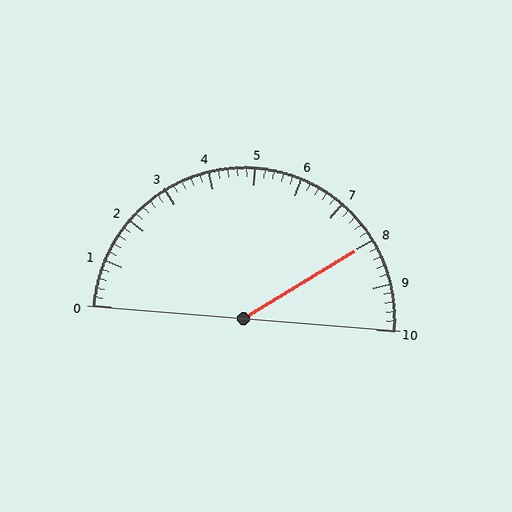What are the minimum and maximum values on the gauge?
The gauge ranges from 0 to 10.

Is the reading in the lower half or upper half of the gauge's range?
The reading is in the upper half of the range (0 to 10).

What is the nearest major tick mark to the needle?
The nearest major tick mark is 8.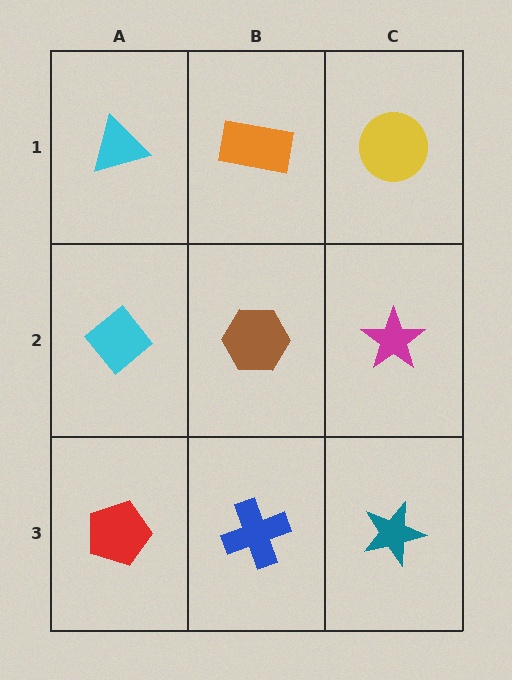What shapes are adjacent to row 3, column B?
A brown hexagon (row 2, column B), a red pentagon (row 3, column A), a teal star (row 3, column C).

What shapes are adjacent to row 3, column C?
A magenta star (row 2, column C), a blue cross (row 3, column B).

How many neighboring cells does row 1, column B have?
3.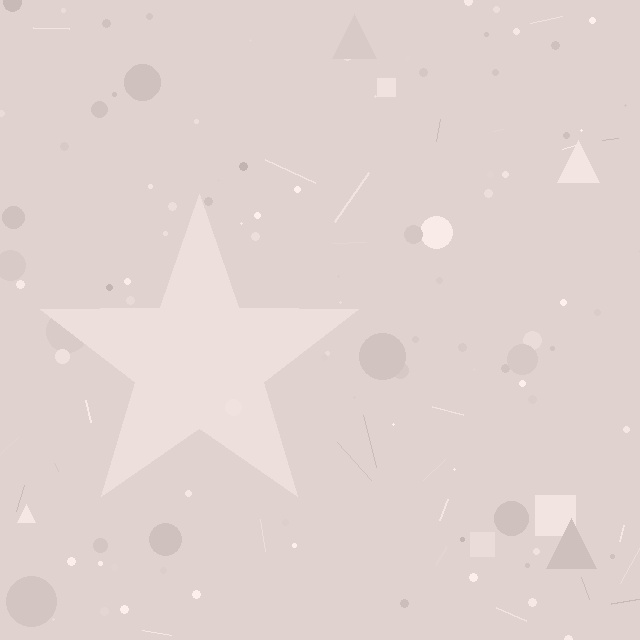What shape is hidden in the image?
A star is hidden in the image.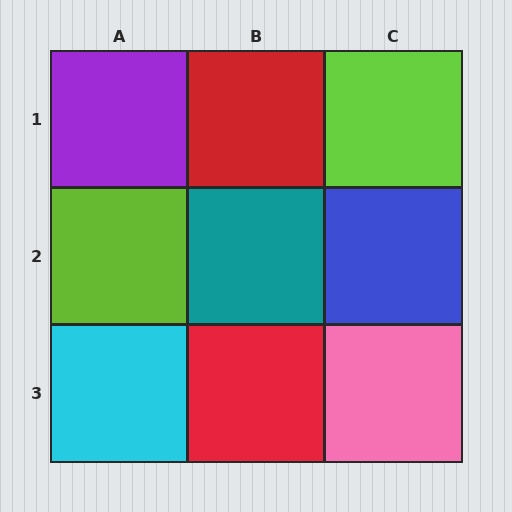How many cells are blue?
1 cell is blue.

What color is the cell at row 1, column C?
Lime.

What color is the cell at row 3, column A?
Cyan.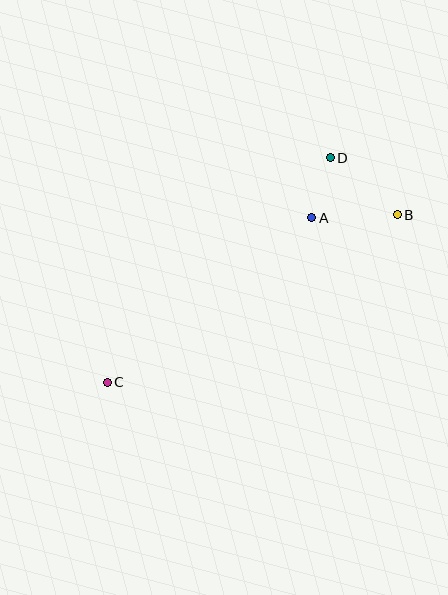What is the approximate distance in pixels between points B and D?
The distance between B and D is approximately 88 pixels.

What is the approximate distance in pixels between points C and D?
The distance between C and D is approximately 316 pixels.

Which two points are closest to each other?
Points A and D are closest to each other.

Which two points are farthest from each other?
Points B and C are farthest from each other.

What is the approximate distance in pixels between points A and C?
The distance between A and C is approximately 262 pixels.